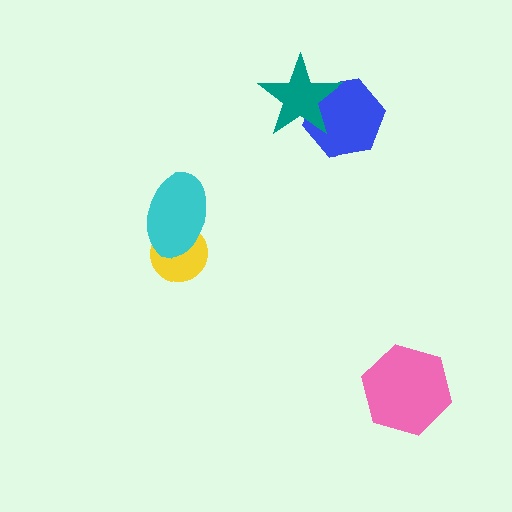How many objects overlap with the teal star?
1 object overlaps with the teal star.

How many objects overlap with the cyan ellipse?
1 object overlaps with the cyan ellipse.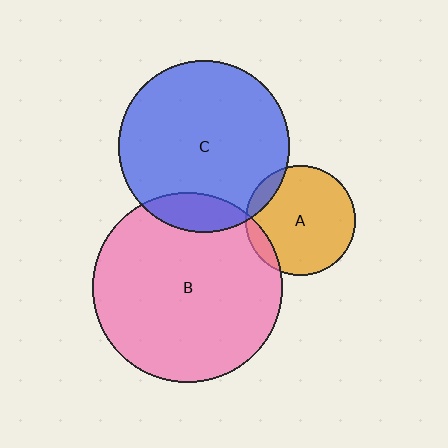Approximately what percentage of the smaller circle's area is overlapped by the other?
Approximately 10%.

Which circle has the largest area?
Circle B (pink).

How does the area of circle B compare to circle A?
Approximately 3.0 times.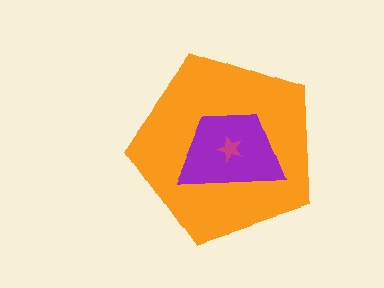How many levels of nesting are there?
3.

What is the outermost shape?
The orange pentagon.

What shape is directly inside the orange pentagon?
The purple trapezoid.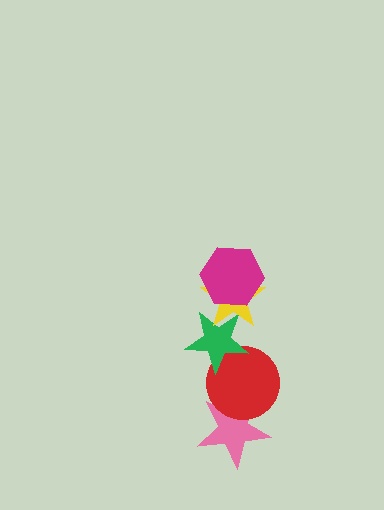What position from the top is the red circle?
The red circle is 4th from the top.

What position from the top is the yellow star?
The yellow star is 2nd from the top.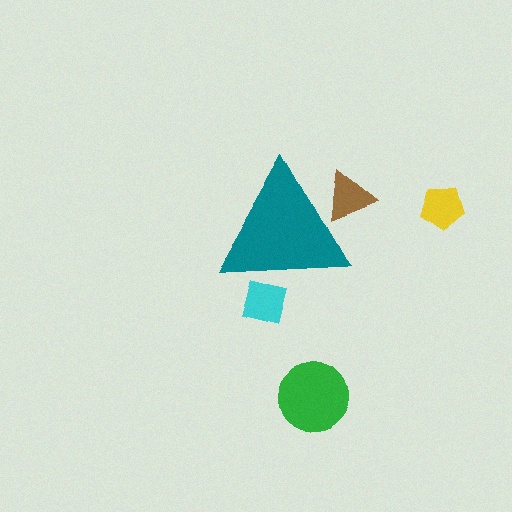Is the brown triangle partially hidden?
Yes, the brown triangle is partially hidden behind the teal triangle.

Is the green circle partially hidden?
No, the green circle is fully visible.